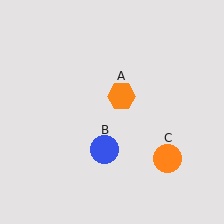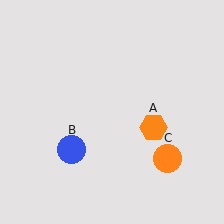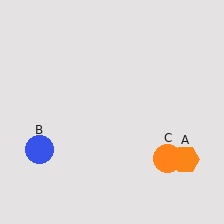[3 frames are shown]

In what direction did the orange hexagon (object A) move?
The orange hexagon (object A) moved down and to the right.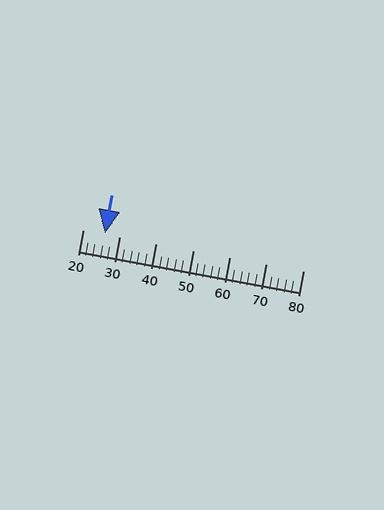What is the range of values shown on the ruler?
The ruler shows values from 20 to 80.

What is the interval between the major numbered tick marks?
The major tick marks are spaced 10 units apart.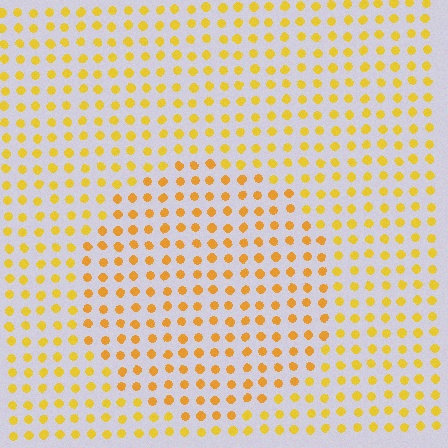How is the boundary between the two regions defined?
The boundary is defined purely by a slight shift in hue (about 15 degrees). Spacing, size, and orientation are identical on both sides.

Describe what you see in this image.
The image is filled with small yellow elements in a uniform arrangement. A circle-shaped region is visible where the elements are tinted to a slightly different hue, forming a subtle color boundary.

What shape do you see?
I see a circle.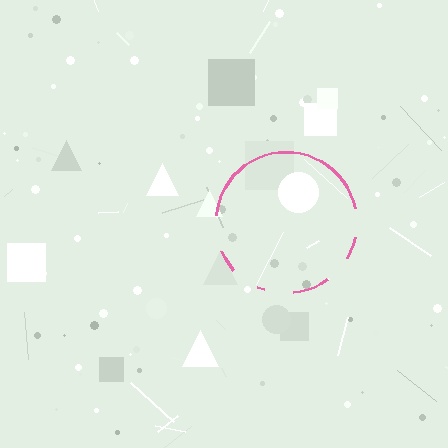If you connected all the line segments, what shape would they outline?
They would outline a circle.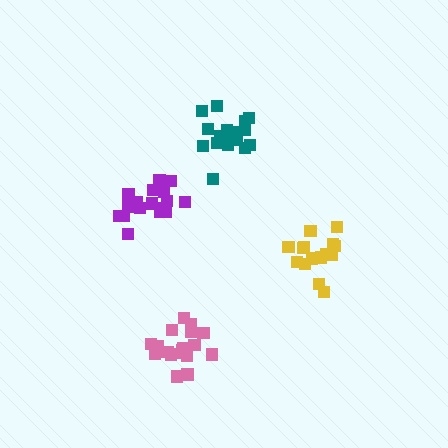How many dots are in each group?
Group 1: 19 dots, Group 2: 19 dots, Group 3: 18 dots, Group 4: 15 dots (71 total).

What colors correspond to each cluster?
The clusters are colored: teal, purple, pink, yellow.